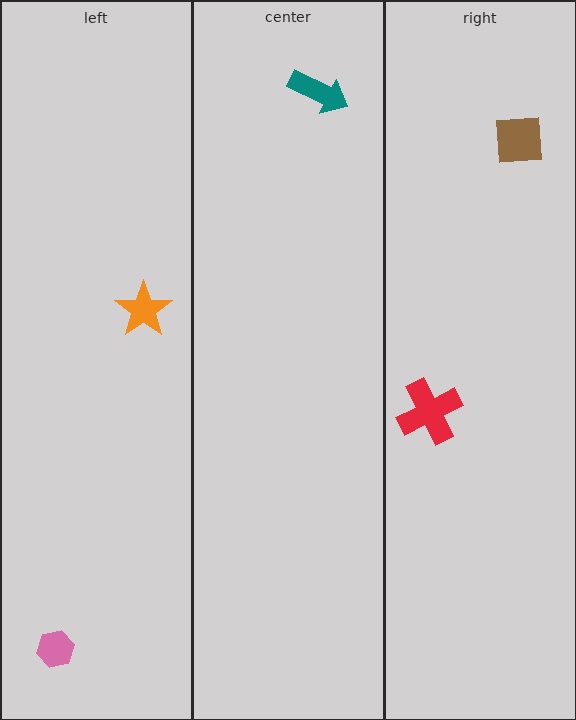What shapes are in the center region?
The teal arrow.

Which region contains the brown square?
The right region.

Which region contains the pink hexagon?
The left region.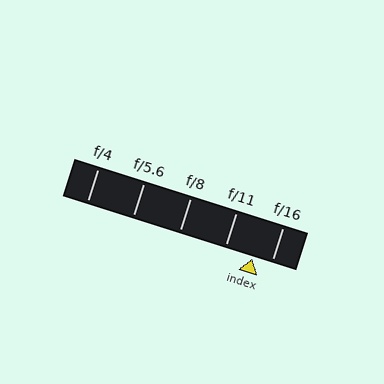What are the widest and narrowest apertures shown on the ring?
The widest aperture shown is f/4 and the narrowest is f/16.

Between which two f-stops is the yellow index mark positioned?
The index mark is between f/11 and f/16.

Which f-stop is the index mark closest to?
The index mark is closest to f/16.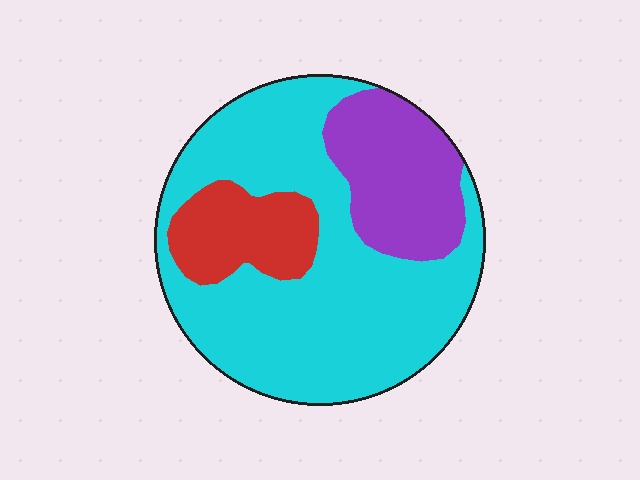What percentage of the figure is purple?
Purple takes up about one fifth (1/5) of the figure.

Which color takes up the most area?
Cyan, at roughly 65%.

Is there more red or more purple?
Purple.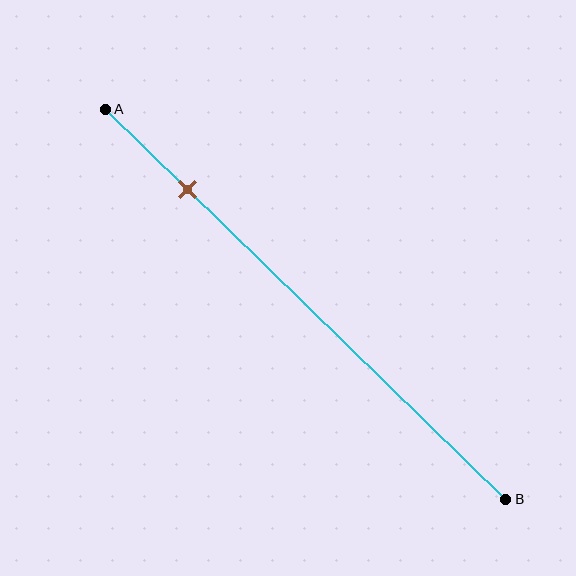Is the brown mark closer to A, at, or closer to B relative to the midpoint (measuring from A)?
The brown mark is closer to point A than the midpoint of segment AB.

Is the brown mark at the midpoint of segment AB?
No, the mark is at about 20% from A, not at the 50% midpoint.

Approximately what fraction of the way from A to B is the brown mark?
The brown mark is approximately 20% of the way from A to B.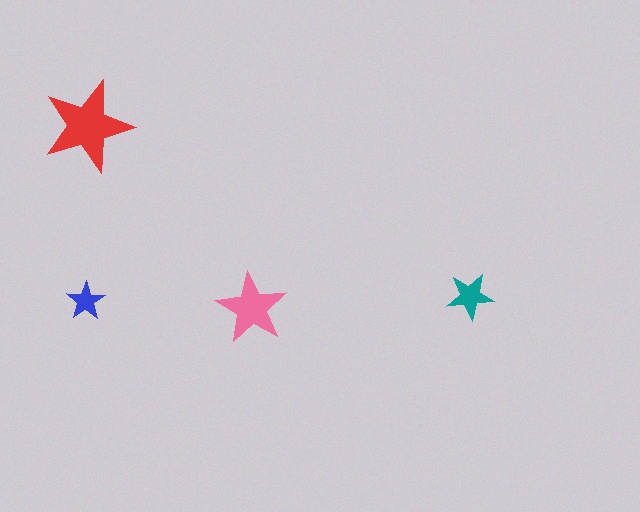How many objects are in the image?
There are 4 objects in the image.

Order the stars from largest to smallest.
the red one, the pink one, the teal one, the blue one.